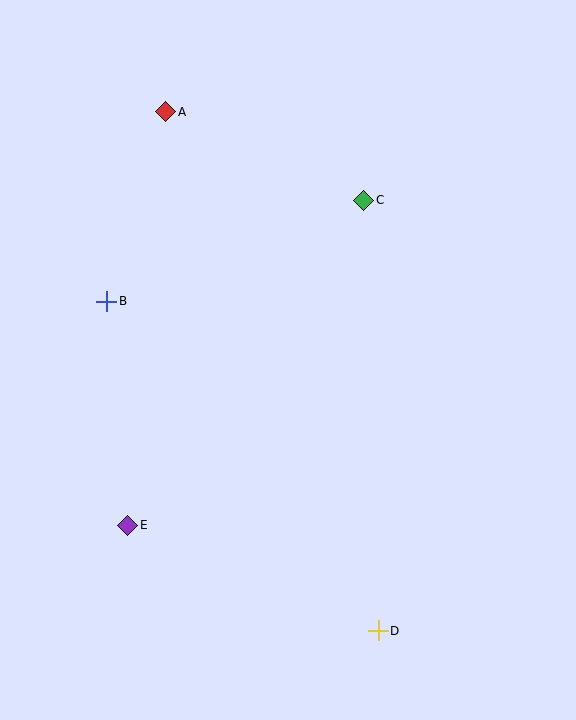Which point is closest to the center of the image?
Point C at (364, 200) is closest to the center.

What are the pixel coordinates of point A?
Point A is at (166, 112).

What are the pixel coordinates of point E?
Point E is at (128, 525).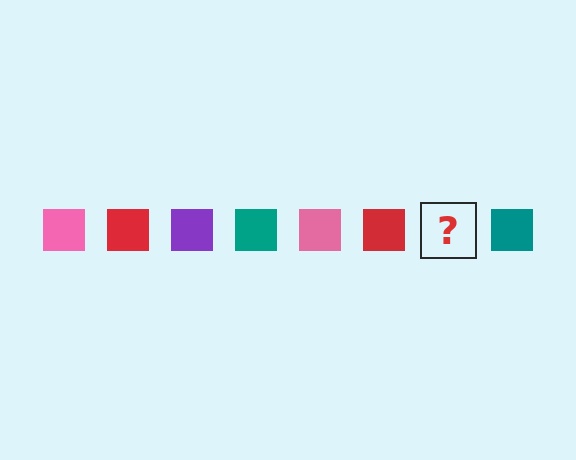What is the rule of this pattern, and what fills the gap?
The rule is that the pattern cycles through pink, red, purple, teal squares. The gap should be filled with a purple square.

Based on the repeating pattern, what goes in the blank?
The blank should be a purple square.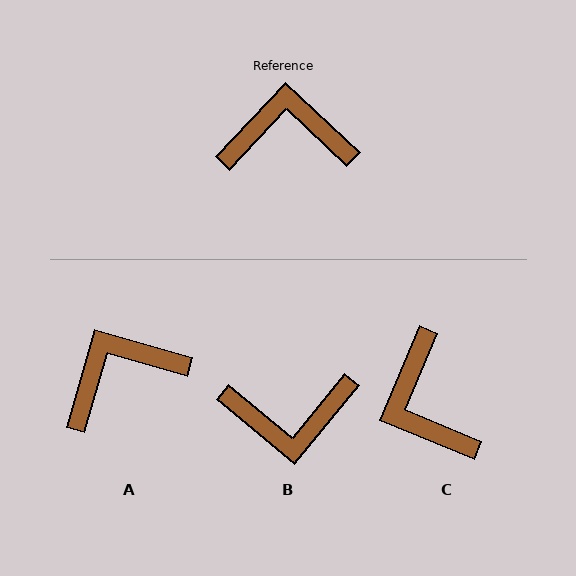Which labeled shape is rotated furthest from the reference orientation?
B, about 176 degrees away.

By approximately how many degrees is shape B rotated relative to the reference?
Approximately 176 degrees clockwise.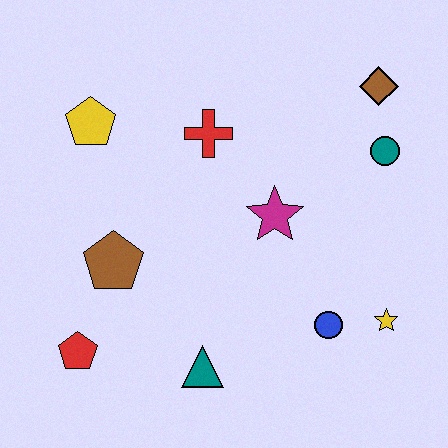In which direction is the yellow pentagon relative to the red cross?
The yellow pentagon is to the left of the red cross.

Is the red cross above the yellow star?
Yes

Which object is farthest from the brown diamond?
The red pentagon is farthest from the brown diamond.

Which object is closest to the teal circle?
The brown diamond is closest to the teal circle.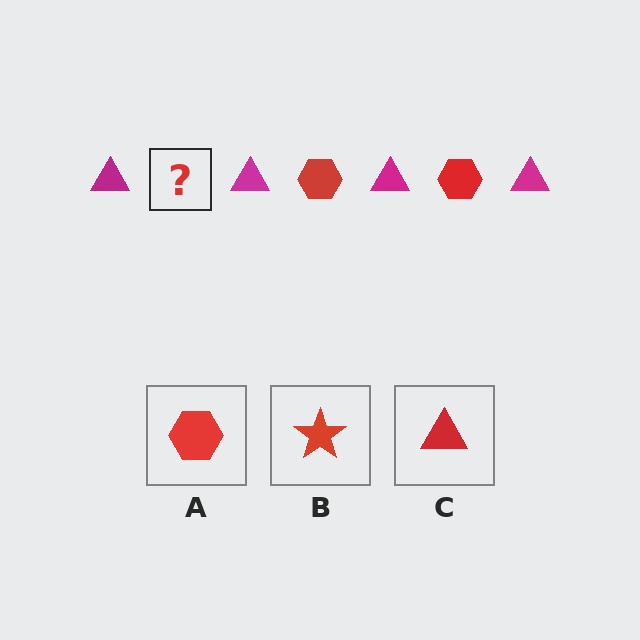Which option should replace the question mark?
Option A.